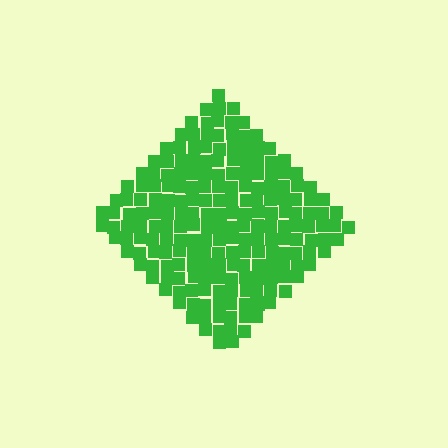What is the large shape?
The large shape is a diamond.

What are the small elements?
The small elements are squares.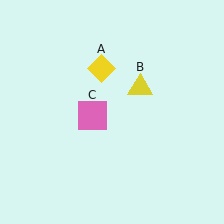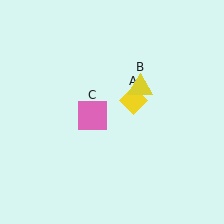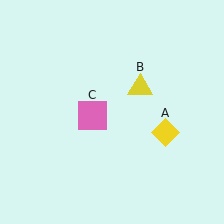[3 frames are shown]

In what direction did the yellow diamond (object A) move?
The yellow diamond (object A) moved down and to the right.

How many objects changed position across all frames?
1 object changed position: yellow diamond (object A).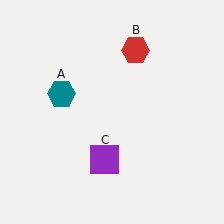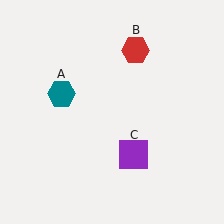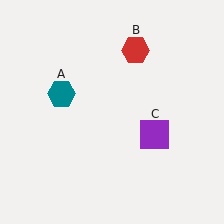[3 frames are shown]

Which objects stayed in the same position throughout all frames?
Teal hexagon (object A) and red hexagon (object B) remained stationary.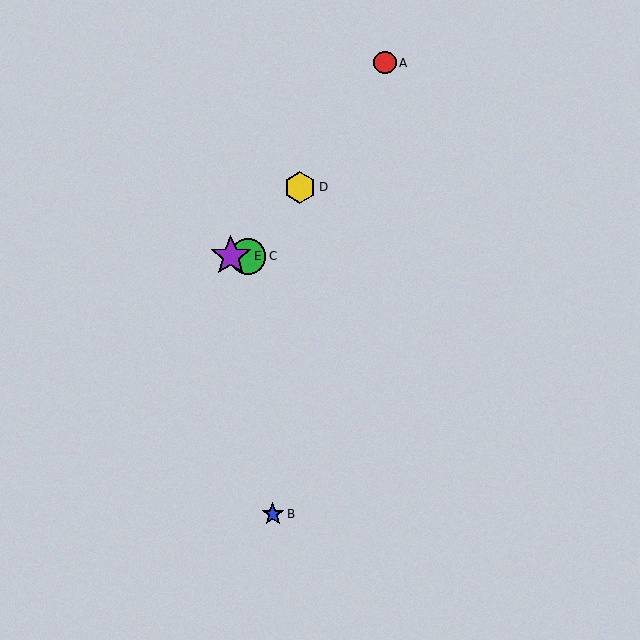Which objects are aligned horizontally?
Objects C, E are aligned horizontally.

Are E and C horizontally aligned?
Yes, both are at y≈256.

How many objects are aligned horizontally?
2 objects (C, E) are aligned horizontally.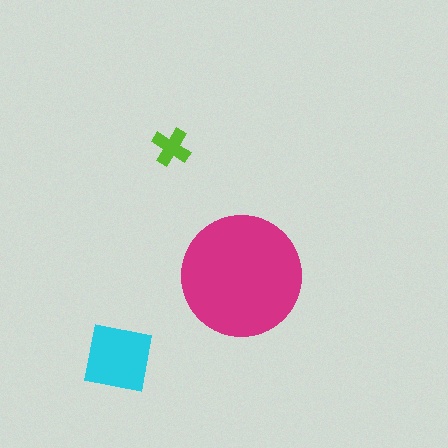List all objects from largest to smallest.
The magenta circle, the cyan square, the lime cross.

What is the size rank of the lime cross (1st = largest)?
3rd.